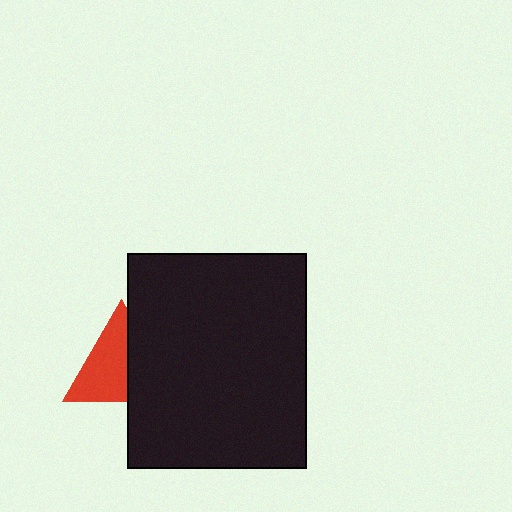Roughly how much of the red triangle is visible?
About half of it is visible (roughly 60%).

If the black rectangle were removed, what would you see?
You would see the complete red triangle.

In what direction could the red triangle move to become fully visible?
The red triangle could move left. That would shift it out from behind the black rectangle entirely.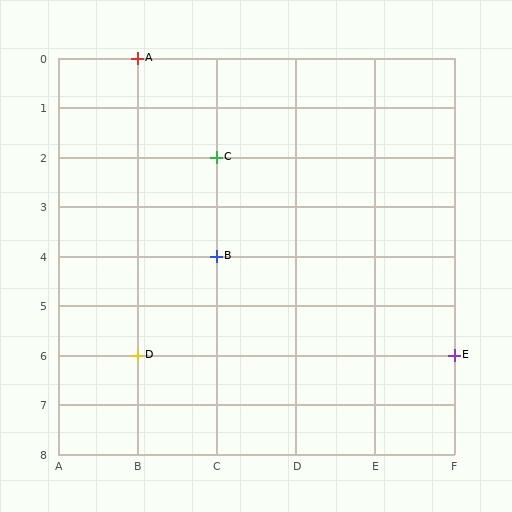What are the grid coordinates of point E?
Point E is at grid coordinates (F, 6).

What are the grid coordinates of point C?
Point C is at grid coordinates (C, 2).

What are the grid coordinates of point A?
Point A is at grid coordinates (B, 0).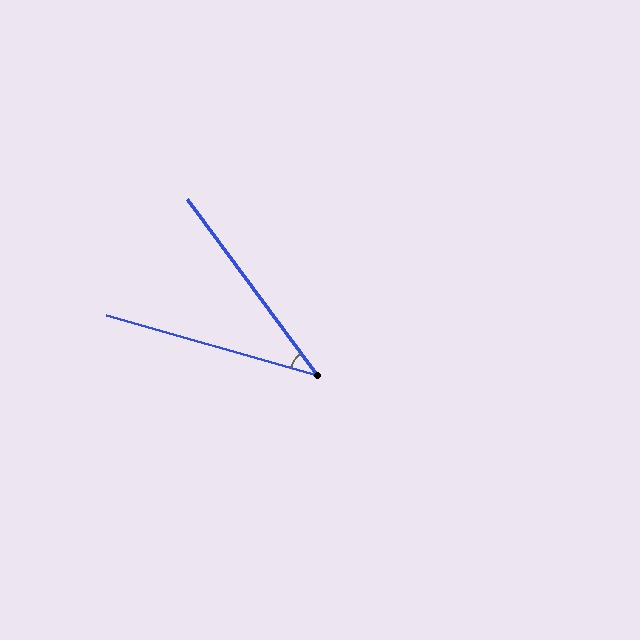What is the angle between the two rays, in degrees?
Approximately 38 degrees.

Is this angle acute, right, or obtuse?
It is acute.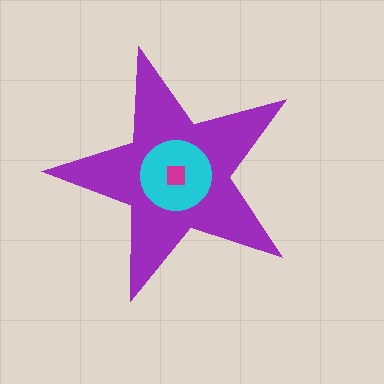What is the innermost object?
The magenta square.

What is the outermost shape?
The purple star.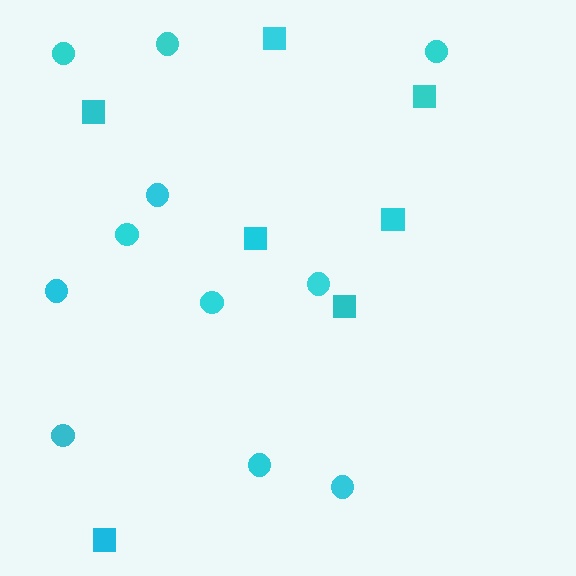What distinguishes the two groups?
There are 2 groups: one group of squares (7) and one group of circles (11).